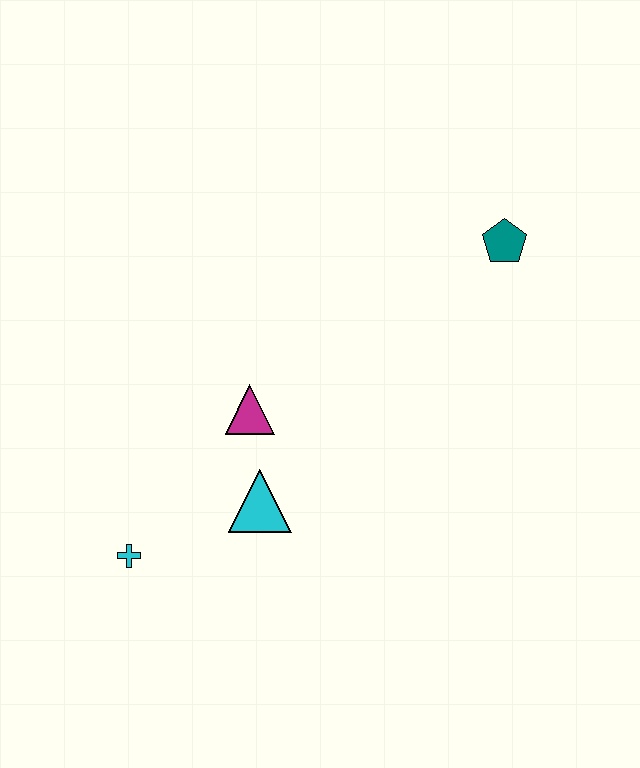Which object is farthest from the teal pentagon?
The cyan cross is farthest from the teal pentagon.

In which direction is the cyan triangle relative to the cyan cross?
The cyan triangle is to the right of the cyan cross.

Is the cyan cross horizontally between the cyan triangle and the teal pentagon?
No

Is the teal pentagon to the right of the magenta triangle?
Yes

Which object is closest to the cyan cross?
The cyan triangle is closest to the cyan cross.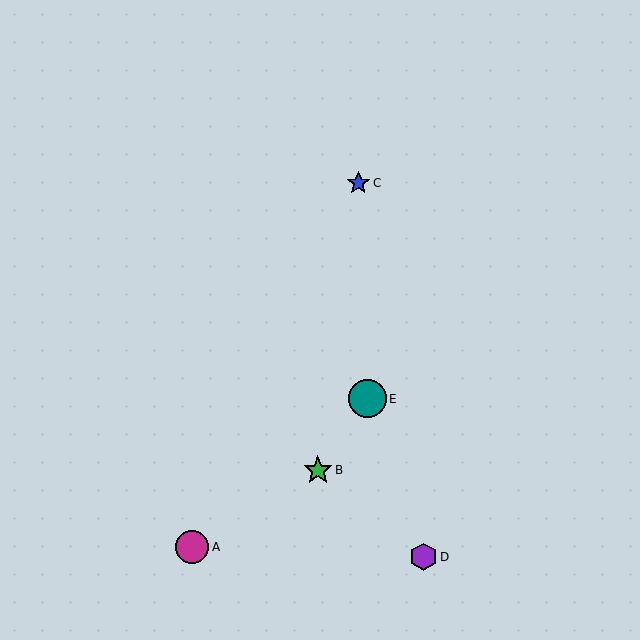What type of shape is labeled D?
Shape D is a purple hexagon.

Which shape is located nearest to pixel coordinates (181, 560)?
The magenta circle (labeled A) at (192, 547) is nearest to that location.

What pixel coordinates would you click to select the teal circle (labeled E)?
Click at (367, 399) to select the teal circle E.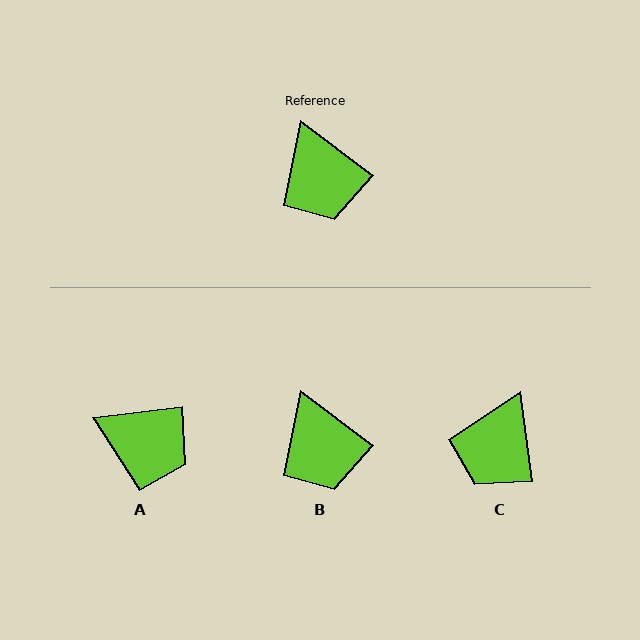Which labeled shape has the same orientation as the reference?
B.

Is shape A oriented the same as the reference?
No, it is off by about 44 degrees.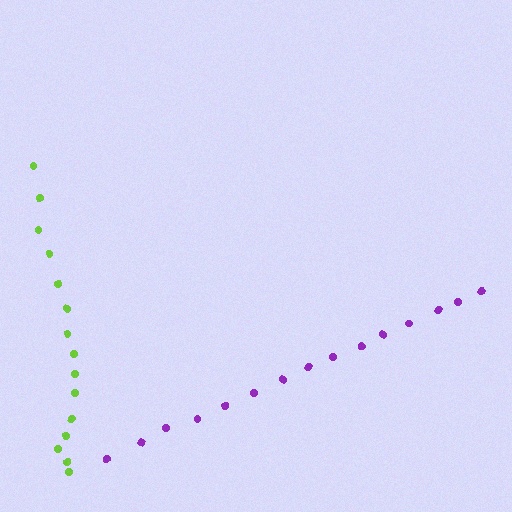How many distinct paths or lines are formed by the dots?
There are 2 distinct paths.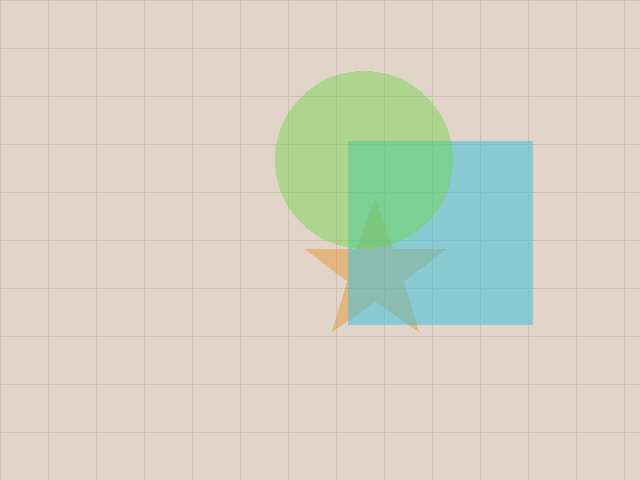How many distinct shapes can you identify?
There are 3 distinct shapes: an orange star, a cyan square, a lime circle.